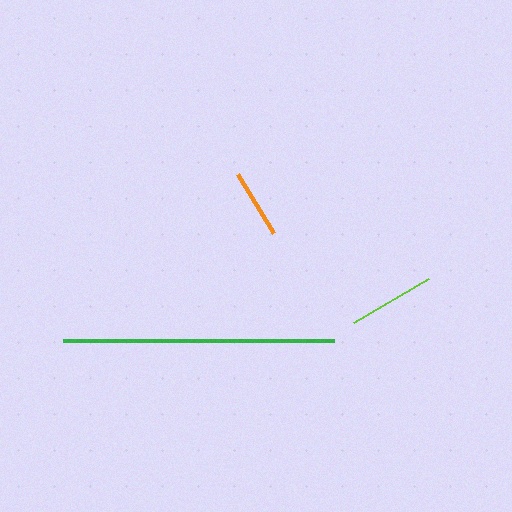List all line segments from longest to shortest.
From longest to shortest: green, lime, orange.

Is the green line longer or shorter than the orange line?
The green line is longer than the orange line.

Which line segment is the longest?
The green line is the longest at approximately 271 pixels.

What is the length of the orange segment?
The orange segment is approximately 69 pixels long.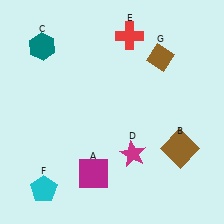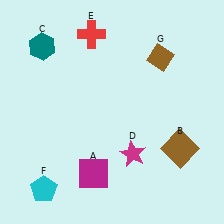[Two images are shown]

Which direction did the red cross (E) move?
The red cross (E) moved left.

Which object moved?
The red cross (E) moved left.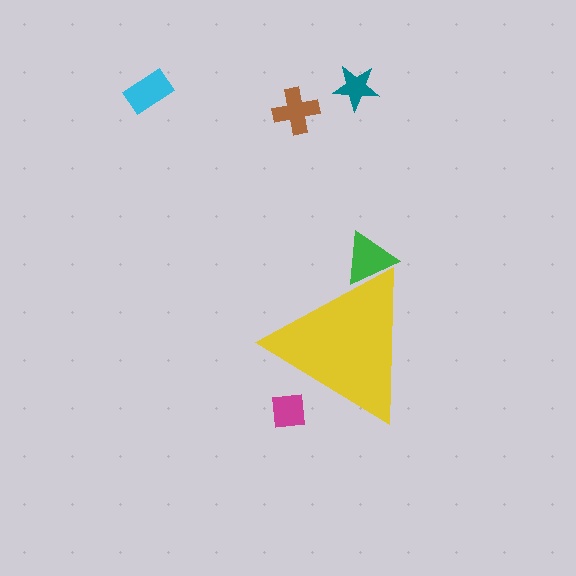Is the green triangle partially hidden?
Yes, the green triangle is partially hidden behind the yellow triangle.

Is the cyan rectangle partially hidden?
No, the cyan rectangle is fully visible.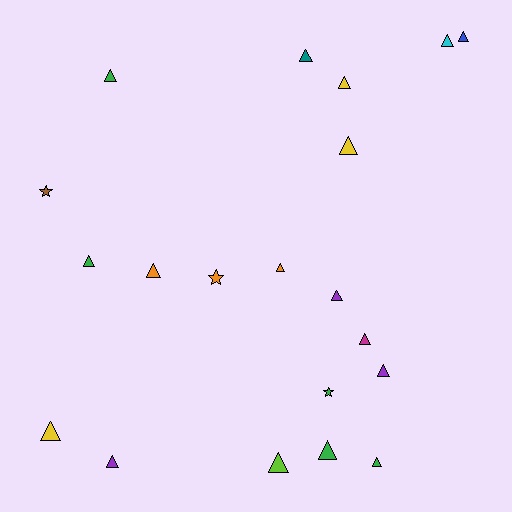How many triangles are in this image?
There are 17 triangles.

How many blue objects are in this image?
There is 1 blue object.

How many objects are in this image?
There are 20 objects.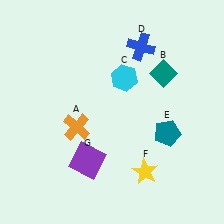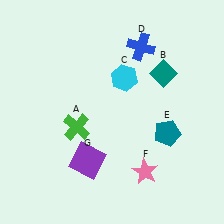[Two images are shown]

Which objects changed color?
A changed from orange to green. F changed from yellow to pink.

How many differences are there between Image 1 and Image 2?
There are 2 differences between the two images.